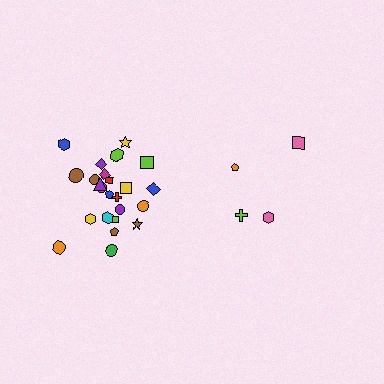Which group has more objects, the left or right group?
The left group.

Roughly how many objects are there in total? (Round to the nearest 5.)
Roughly 30 objects in total.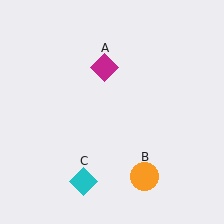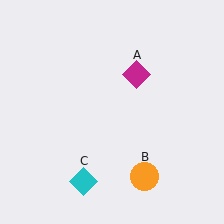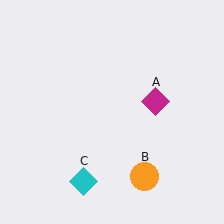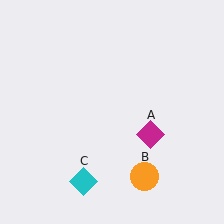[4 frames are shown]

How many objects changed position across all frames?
1 object changed position: magenta diamond (object A).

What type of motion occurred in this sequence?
The magenta diamond (object A) rotated clockwise around the center of the scene.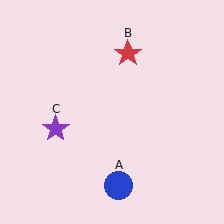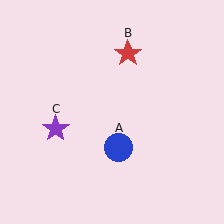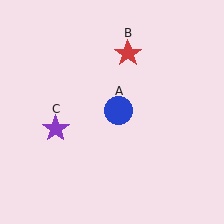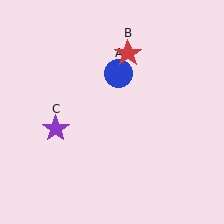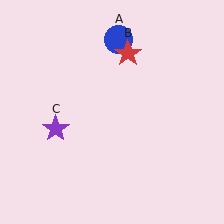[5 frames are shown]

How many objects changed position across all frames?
1 object changed position: blue circle (object A).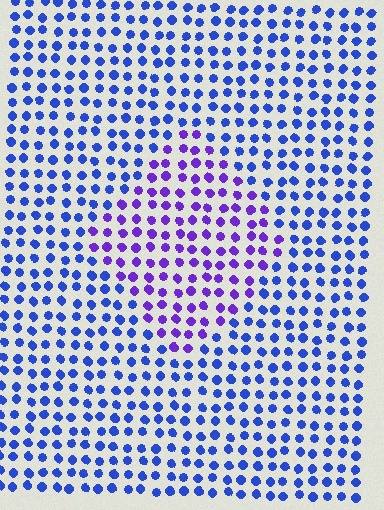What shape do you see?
I see a diamond.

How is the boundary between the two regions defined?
The boundary is defined purely by a slight shift in hue (about 38 degrees). Spacing, size, and orientation are identical on both sides.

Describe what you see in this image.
The image is filled with small blue elements in a uniform arrangement. A diamond-shaped region is visible where the elements are tinted to a slightly different hue, forming a subtle color boundary.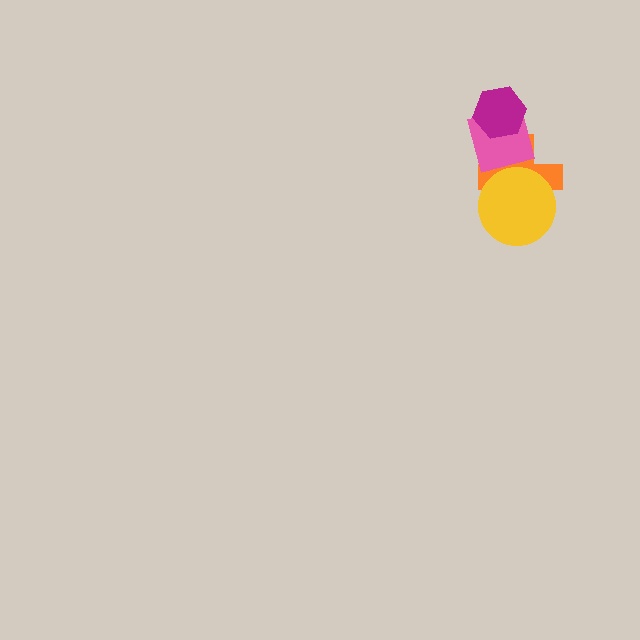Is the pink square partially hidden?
Yes, it is partially covered by another shape.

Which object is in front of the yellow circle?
The pink square is in front of the yellow circle.